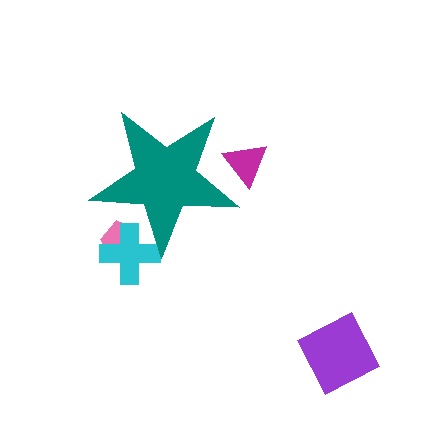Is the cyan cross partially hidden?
Yes, the cyan cross is partially hidden behind the teal star.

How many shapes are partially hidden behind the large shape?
3 shapes are partially hidden.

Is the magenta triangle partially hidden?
Yes, the magenta triangle is partially hidden behind the teal star.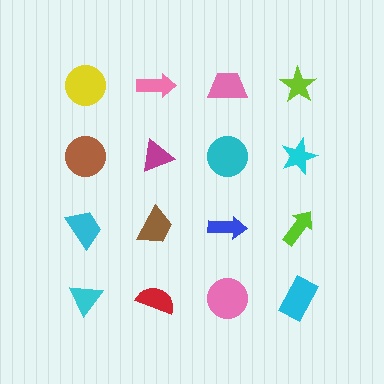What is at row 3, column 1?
A cyan trapezoid.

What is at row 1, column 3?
A pink trapezoid.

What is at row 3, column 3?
A blue arrow.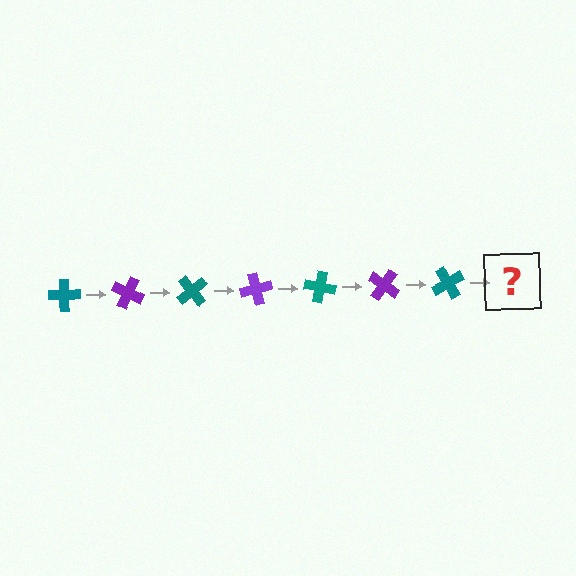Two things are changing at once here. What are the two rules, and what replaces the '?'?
The two rules are that it rotates 25 degrees each step and the color cycles through teal and purple. The '?' should be a purple cross, rotated 175 degrees from the start.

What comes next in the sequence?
The next element should be a purple cross, rotated 175 degrees from the start.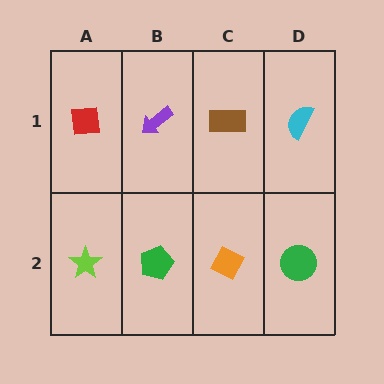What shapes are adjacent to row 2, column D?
A cyan semicircle (row 1, column D), an orange diamond (row 2, column C).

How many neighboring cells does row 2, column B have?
3.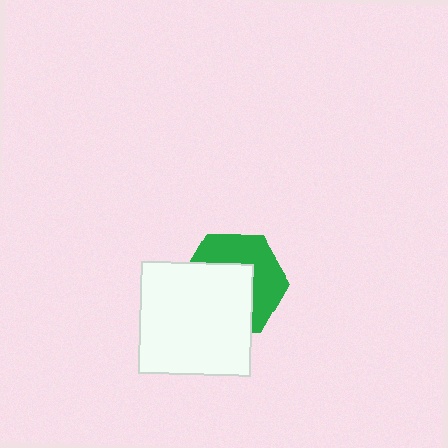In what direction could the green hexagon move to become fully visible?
The green hexagon could move toward the upper-right. That would shift it out from behind the white square entirely.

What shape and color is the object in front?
The object in front is a white square.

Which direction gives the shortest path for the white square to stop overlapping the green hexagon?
Moving toward the lower-left gives the shortest separation.